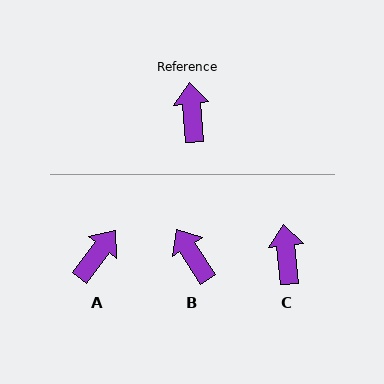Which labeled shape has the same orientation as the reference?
C.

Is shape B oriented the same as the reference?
No, it is off by about 27 degrees.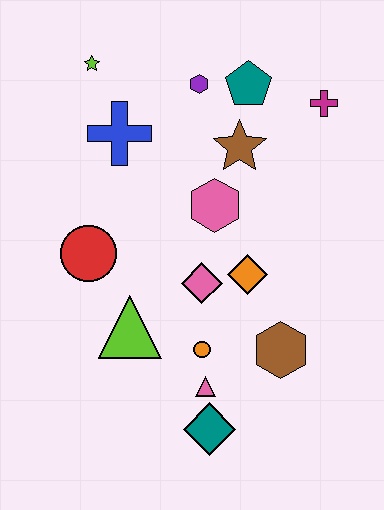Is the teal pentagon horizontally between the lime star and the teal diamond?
No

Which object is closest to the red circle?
The lime triangle is closest to the red circle.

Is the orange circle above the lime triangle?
No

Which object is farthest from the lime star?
The teal diamond is farthest from the lime star.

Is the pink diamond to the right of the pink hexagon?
No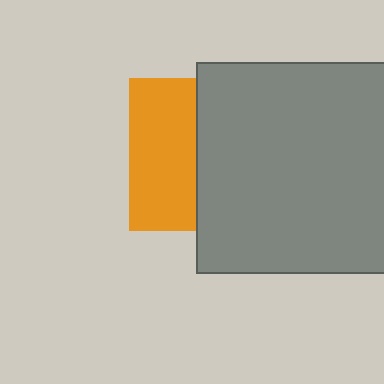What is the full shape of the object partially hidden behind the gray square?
The partially hidden object is an orange square.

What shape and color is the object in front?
The object in front is a gray square.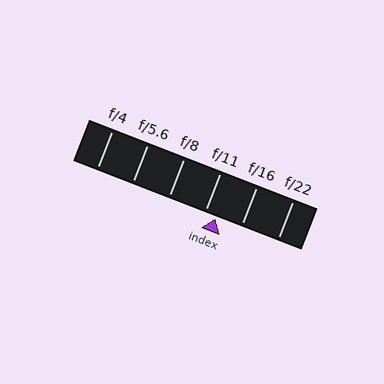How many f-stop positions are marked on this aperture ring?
There are 6 f-stop positions marked.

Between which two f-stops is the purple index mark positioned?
The index mark is between f/11 and f/16.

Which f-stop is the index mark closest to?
The index mark is closest to f/11.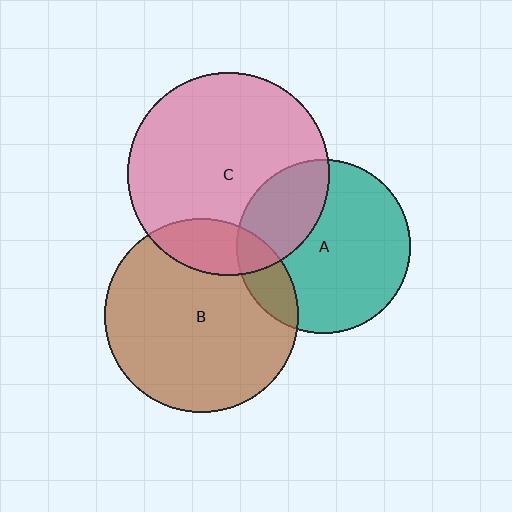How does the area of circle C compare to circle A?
Approximately 1.4 times.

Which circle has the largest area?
Circle C (pink).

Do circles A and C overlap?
Yes.